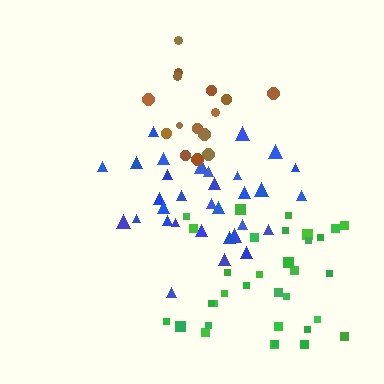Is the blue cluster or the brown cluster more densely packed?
Blue.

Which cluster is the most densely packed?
Blue.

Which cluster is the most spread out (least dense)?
Green.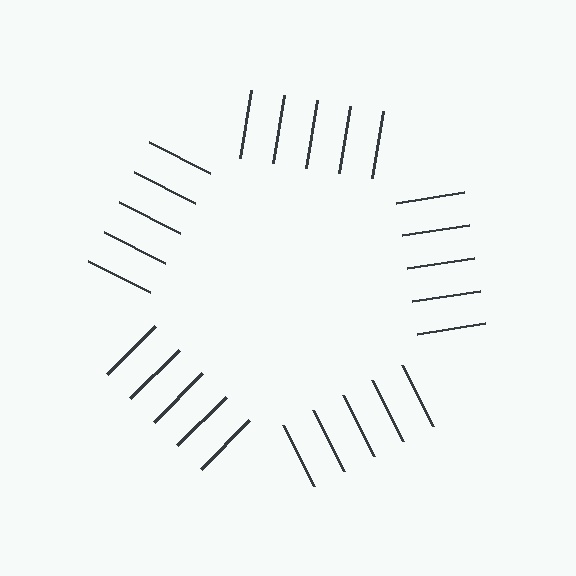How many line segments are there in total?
25 — 5 along each of the 5 edges.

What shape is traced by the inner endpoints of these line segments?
An illusory pentagon — the line segments terminate on its edges but no continuous stroke is drawn.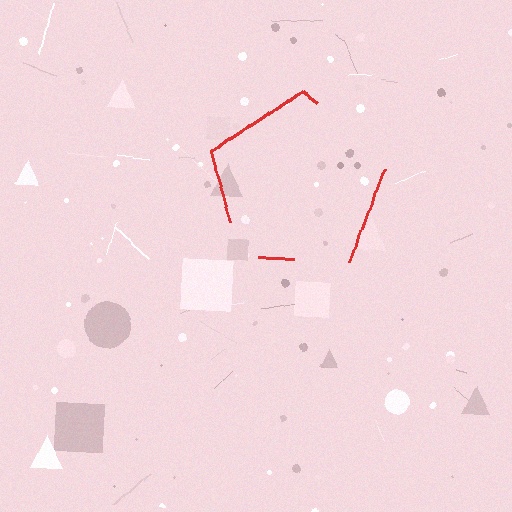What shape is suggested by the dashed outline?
The dashed outline suggests a pentagon.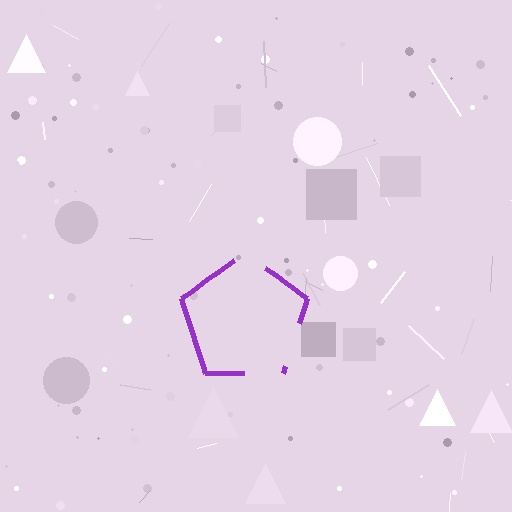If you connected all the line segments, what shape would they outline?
They would outline a pentagon.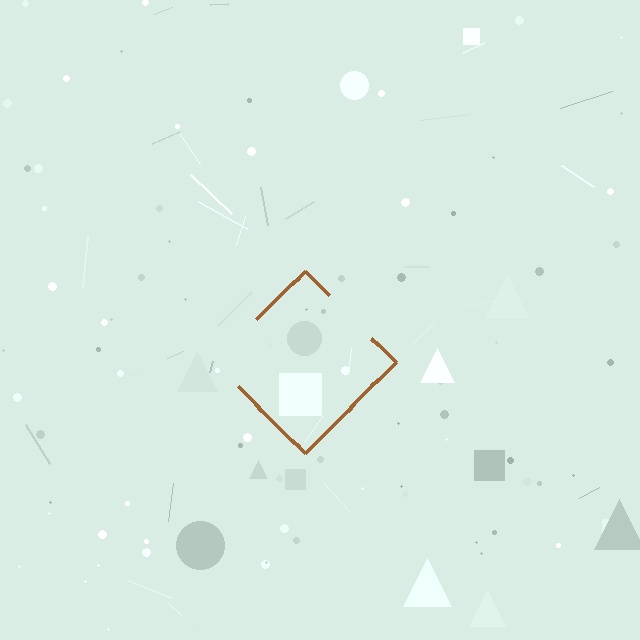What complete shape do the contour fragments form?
The contour fragments form a diamond.